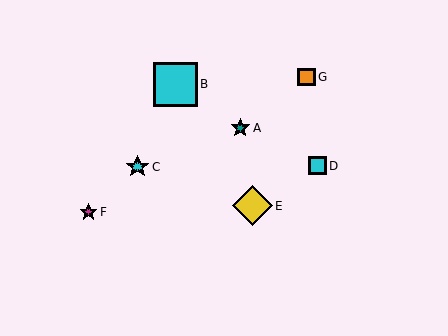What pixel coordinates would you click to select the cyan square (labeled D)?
Click at (317, 166) to select the cyan square D.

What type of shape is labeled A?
Shape A is a teal star.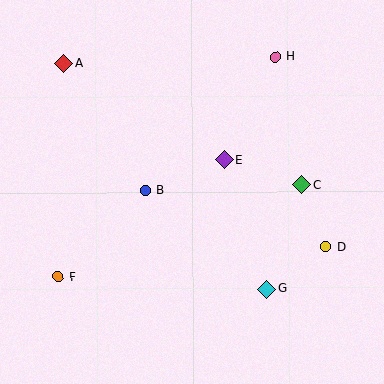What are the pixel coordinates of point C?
Point C is at (302, 185).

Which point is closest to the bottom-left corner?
Point F is closest to the bottom-left corner.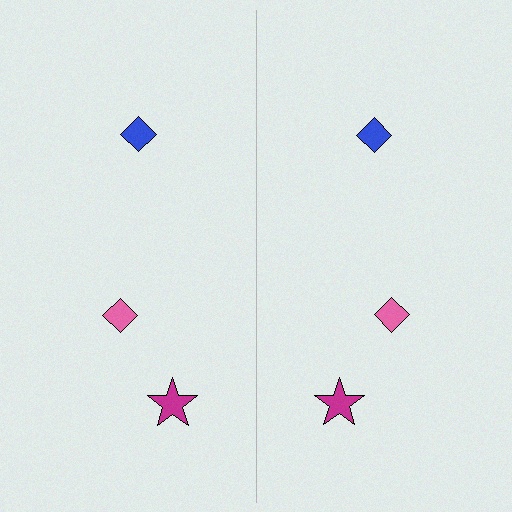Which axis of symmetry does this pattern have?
The pattern has a vertical axis of symmetry running through the center of the image.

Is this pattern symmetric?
Yes, this pattern has bilateral (reflection) symmetry.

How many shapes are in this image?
There are 6 shapes in this image.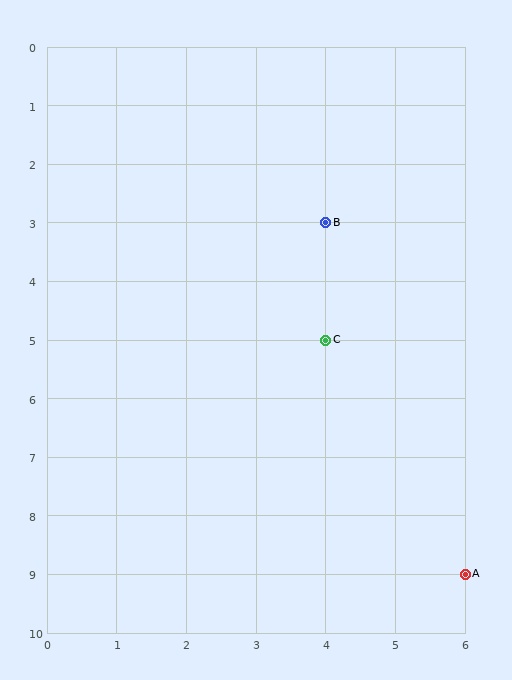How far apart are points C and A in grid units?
Points C and A are 2 columns and 4 rows apart (about 4.5 grid units diagonally).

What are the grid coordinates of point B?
Point B is at grid coordinates (4, 3).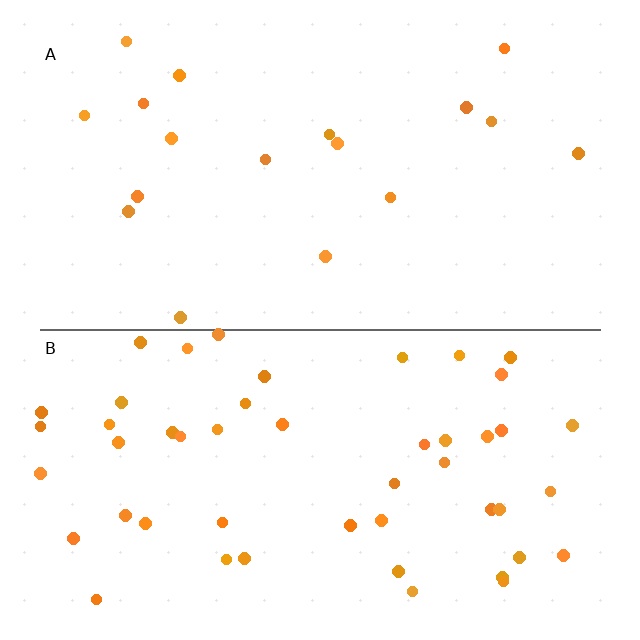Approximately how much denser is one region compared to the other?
Approximately 2.8× — region B over region A.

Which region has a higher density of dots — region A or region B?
B (the bottom).